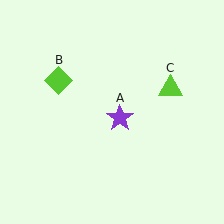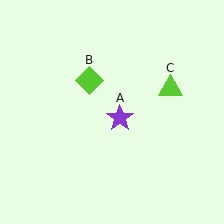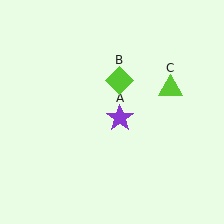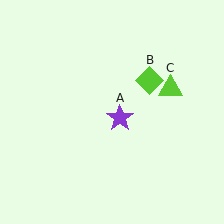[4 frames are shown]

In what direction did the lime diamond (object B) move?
The lime diamond (object B) moved right.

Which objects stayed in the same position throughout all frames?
Purple star (object A) and lime triangle (object C) remained stationary.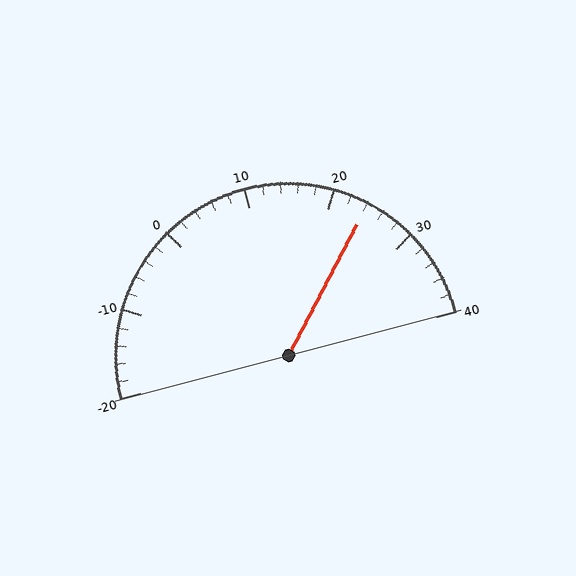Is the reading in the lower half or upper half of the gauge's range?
The reading is in the upper half of the range (-20 to 40).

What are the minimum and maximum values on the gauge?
The gauge ranges from -20 to 40.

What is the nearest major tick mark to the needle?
The nearest major tick mark is 20.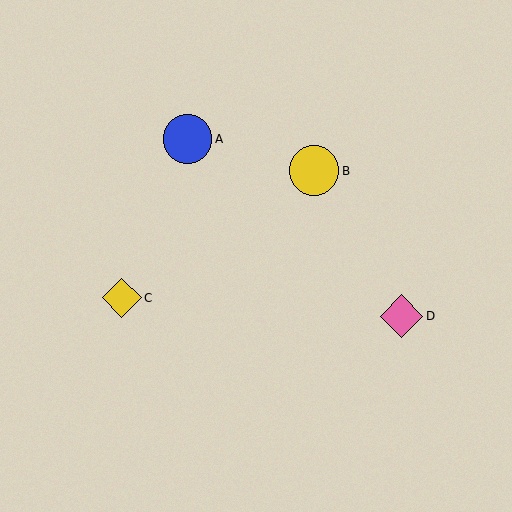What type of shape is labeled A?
Shape A is a blue circle.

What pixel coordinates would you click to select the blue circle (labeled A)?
Click at (187, 139) to select the blue circle A.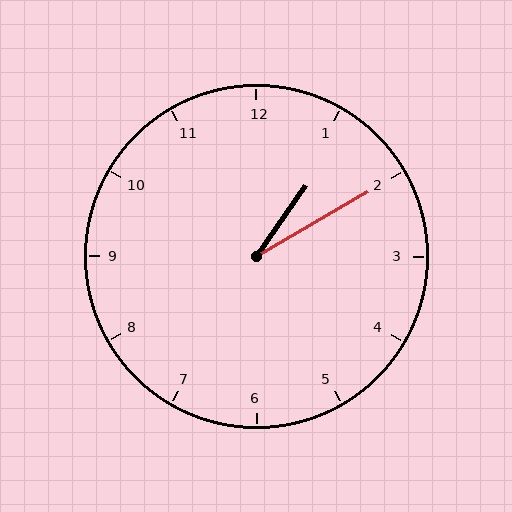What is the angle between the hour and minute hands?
Approximately 25 degrees.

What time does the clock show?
1:10.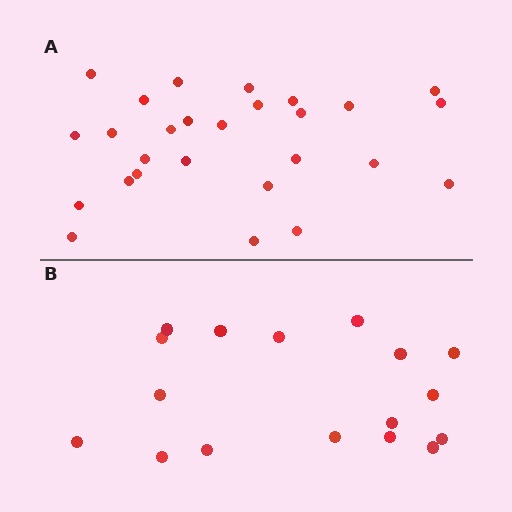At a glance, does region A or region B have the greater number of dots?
Region A (the top region) has more dots.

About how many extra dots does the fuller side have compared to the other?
Region A has roughly 10 or so more dots than region B.